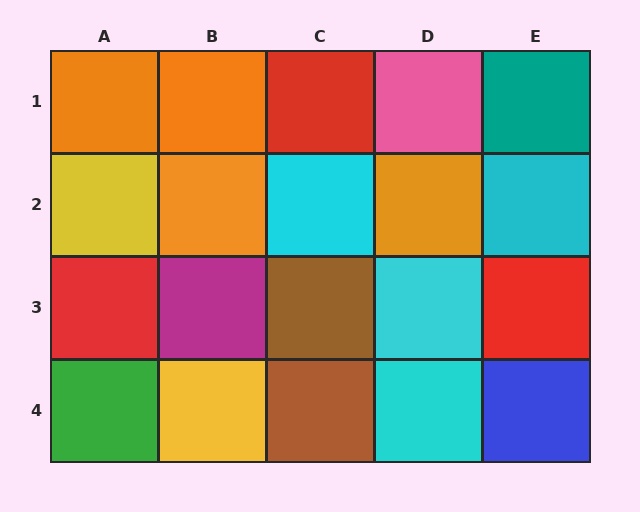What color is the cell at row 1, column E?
Teal.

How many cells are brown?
2 cells are brown.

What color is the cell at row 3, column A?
Red.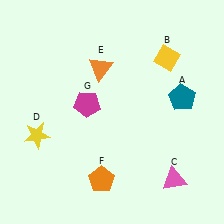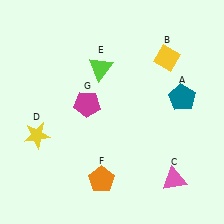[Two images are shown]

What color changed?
The triangle (E) changed from orange in Image 1 to lime in Image 2.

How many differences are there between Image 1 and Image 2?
There is 1 difference between the two images.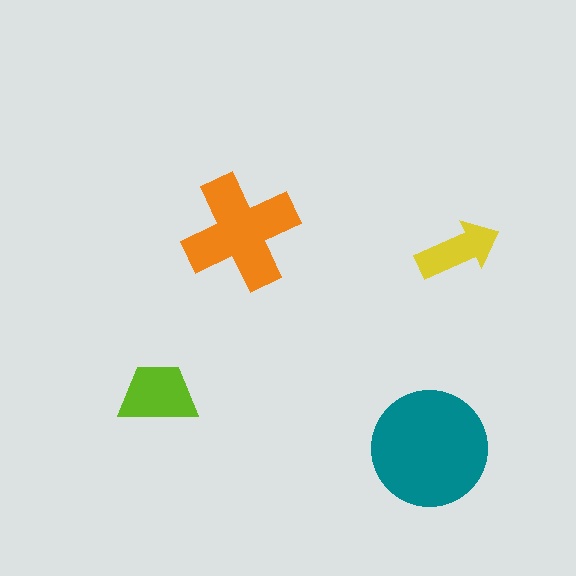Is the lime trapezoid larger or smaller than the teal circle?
Smaller.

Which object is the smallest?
The yellow arrow.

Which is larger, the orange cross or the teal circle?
The teal circle.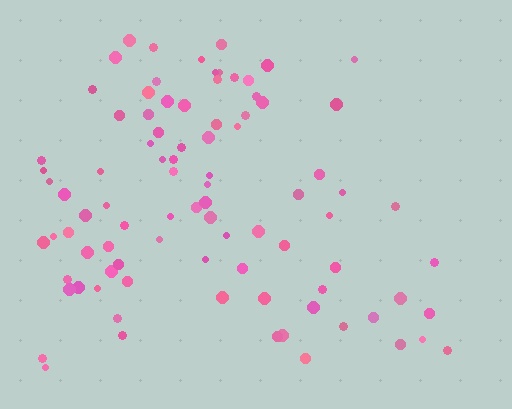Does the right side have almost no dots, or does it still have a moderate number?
Still a moderate number, just noticeably fewer than the left.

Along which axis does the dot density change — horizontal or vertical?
Horizontal.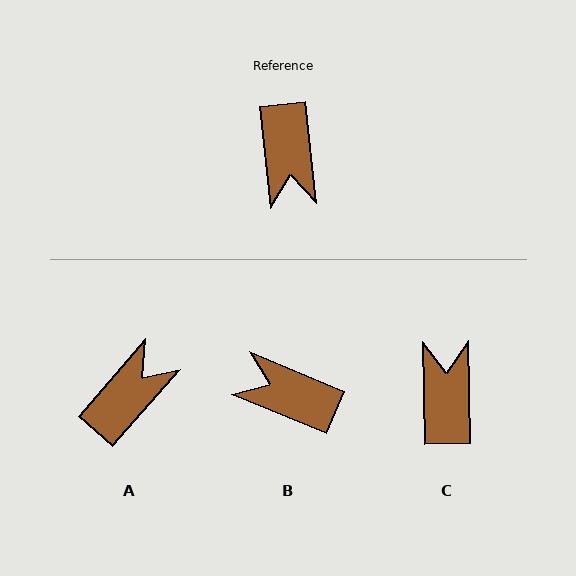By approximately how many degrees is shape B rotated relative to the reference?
Approximately 119 degrees clockwise.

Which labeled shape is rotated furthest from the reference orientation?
C, about 175 degrees away.